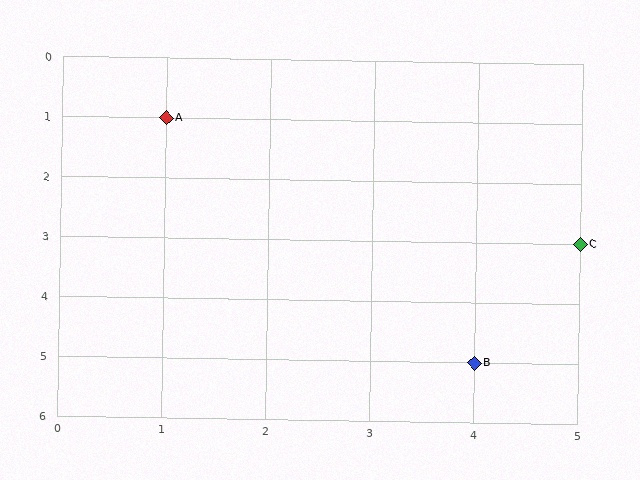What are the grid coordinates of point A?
Point A is at grid coordinates (1, 1).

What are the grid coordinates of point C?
Point C is at grid coordinates (5, 3).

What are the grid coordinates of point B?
Point B is at grid coordinates (4, 5).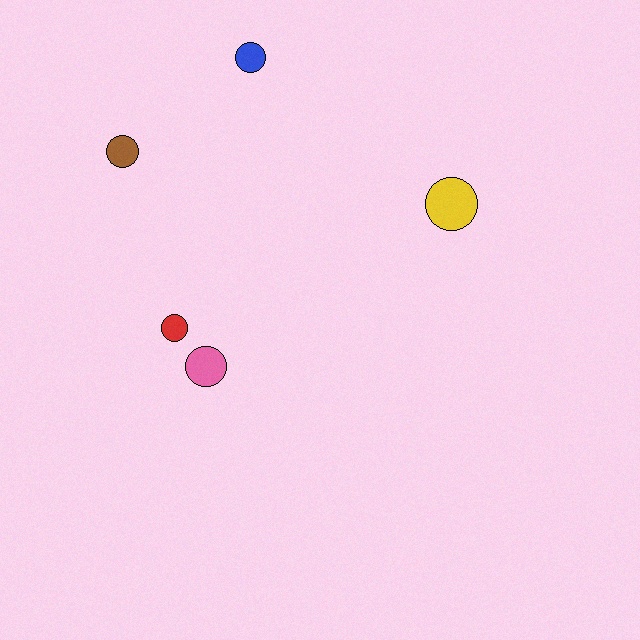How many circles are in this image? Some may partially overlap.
There are 5 circles.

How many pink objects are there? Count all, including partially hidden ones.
There is 1 pink object.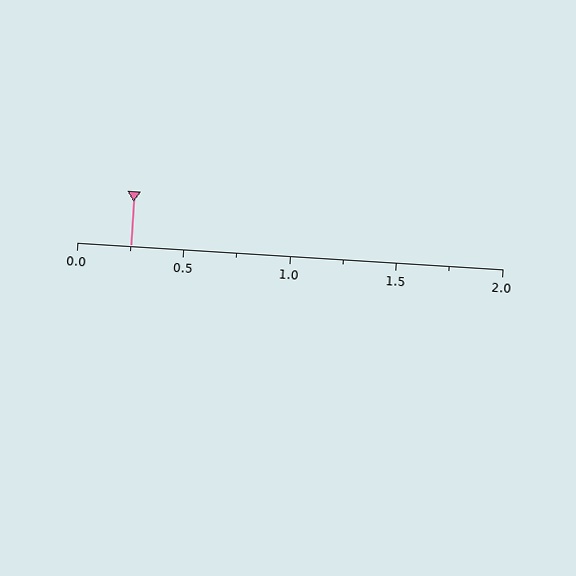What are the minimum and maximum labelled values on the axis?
The axis runs from 0.0 to 2.0.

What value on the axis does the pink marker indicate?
The marker indicates approximately 0.25.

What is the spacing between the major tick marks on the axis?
The major ticks are spaced 0.5 apart.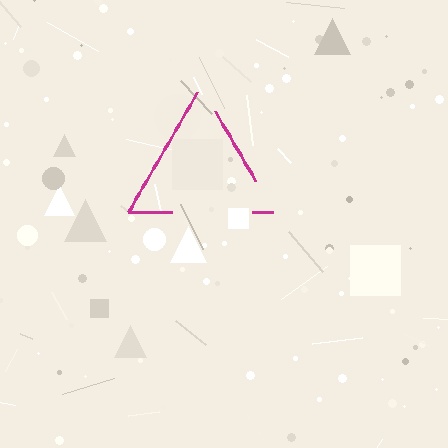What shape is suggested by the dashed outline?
The dashed outline suggests a triangle.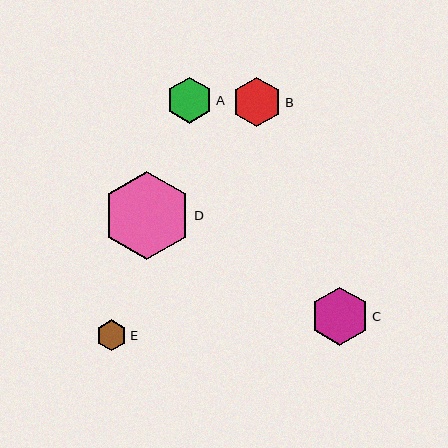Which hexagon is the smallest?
Hexagon E is the smallest with a size of approximately 31 pixels.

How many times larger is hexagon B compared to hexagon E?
Hexagon B is approximately 1.6 times the size of hexagon E.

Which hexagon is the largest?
Hexagon D is the largest with a size of approximately 88 pixels.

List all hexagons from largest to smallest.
From largest to smallest: D, C, B, A, E.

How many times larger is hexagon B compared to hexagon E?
Hexagon B is approximately 1.6 times the size of hexagon E.